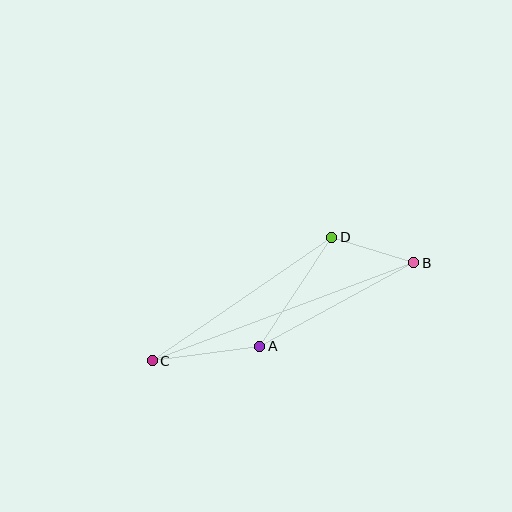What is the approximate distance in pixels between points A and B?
The distance between A and B is approximately 175 pixels.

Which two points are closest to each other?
Points B and D are closest to each other.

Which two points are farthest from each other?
Points B and C are farthest from each other.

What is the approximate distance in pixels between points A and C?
The distance between A and C is approximately 109 pixels.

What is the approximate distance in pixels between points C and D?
The distance between C and D is approximately 218 pixels.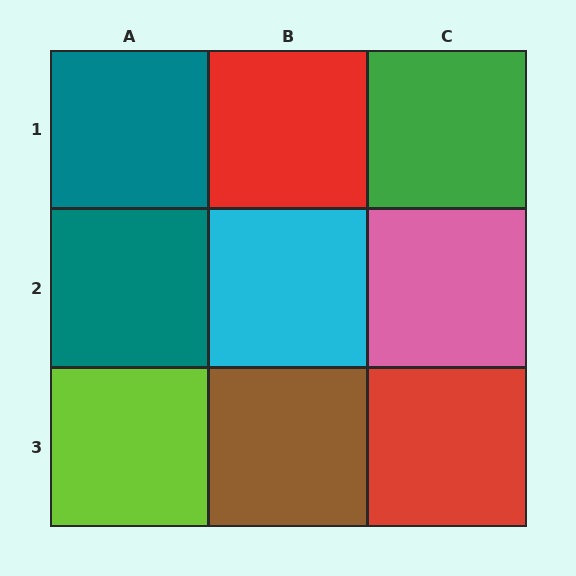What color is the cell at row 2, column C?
Pink.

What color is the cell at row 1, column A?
Teal.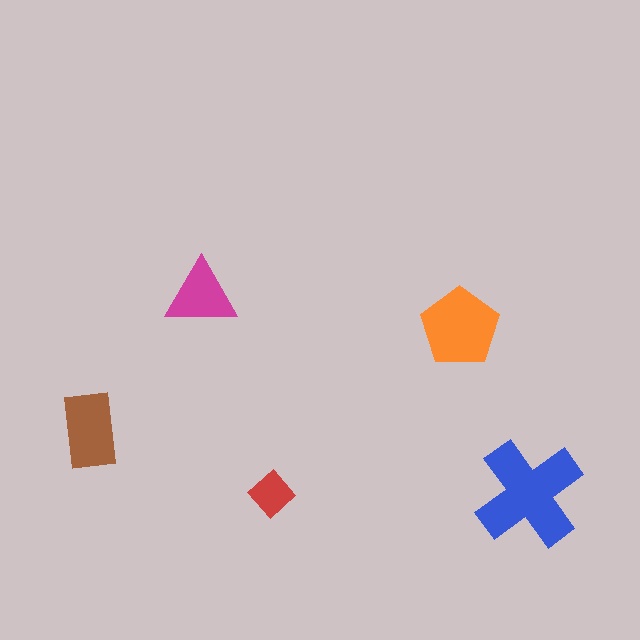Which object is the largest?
The blue cross.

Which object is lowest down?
The red diamond is bottommost.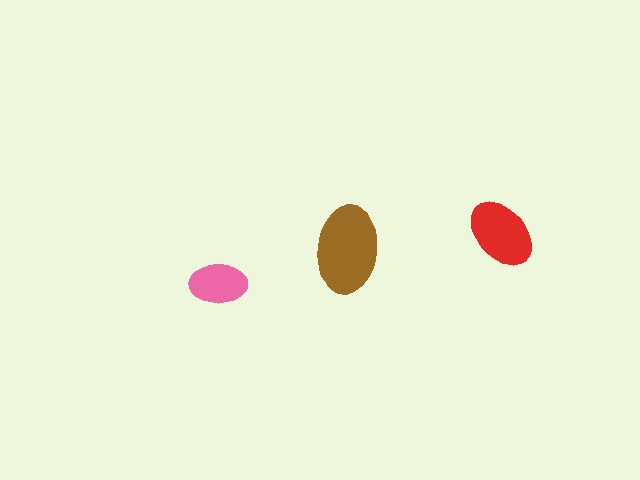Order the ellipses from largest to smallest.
the brown one, the red one, the pink one.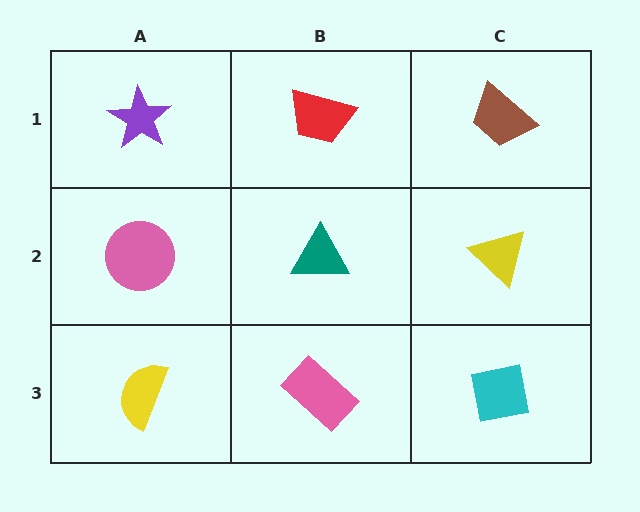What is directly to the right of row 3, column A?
A pink rectangle.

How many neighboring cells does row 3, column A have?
2.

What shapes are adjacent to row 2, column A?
A purple star (row 1, column A), a yellow semicircle (row 3, column A), a teal triangle (row 2, column B).